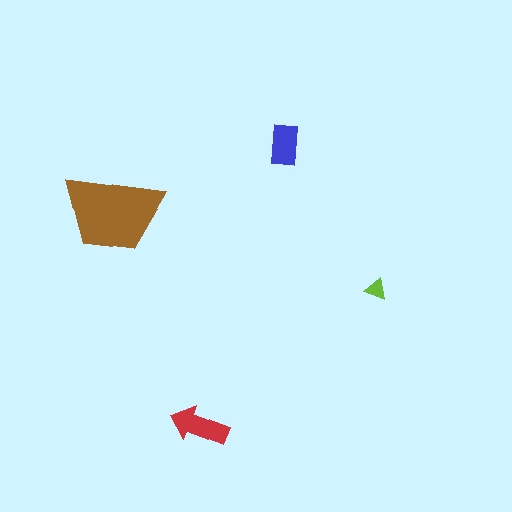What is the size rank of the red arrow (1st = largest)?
2nd.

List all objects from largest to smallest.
The brown trapezoid, the red arrow, the blue rectangle, the lime triangle.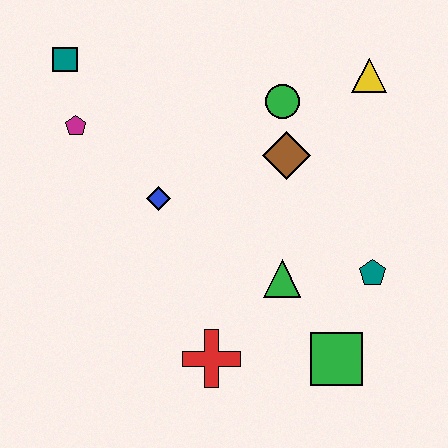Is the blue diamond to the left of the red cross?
Yes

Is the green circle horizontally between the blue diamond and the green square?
Yes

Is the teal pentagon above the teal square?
No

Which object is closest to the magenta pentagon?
The teal square is closest to the magenta pentagon.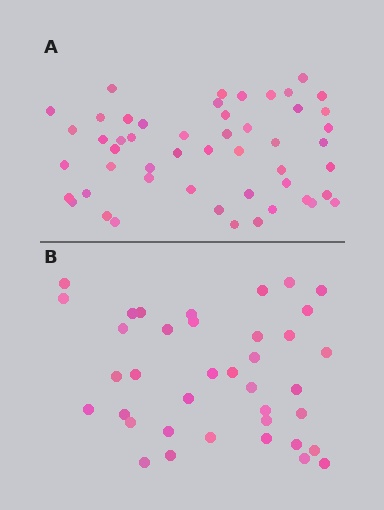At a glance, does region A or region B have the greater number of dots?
Region A (the top region) has more dots.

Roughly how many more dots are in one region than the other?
Region A has approximately 15 more dots than region B.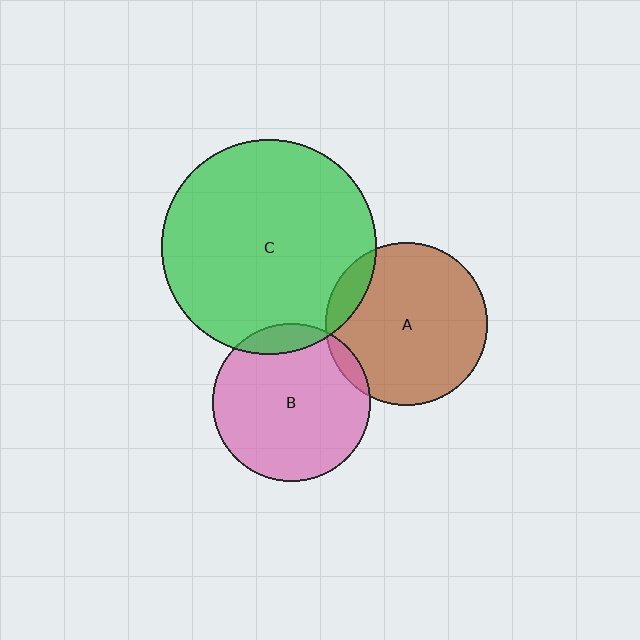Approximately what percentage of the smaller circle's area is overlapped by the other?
Approximately 10%.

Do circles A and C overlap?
Yes.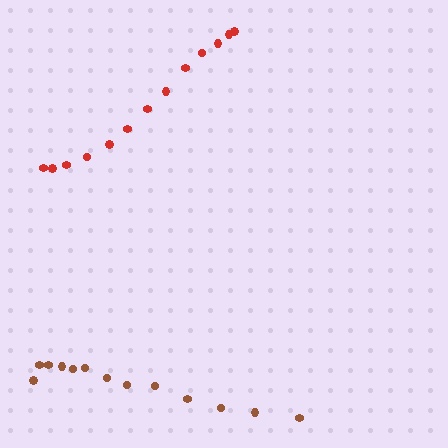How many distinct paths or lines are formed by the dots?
There are 2 distinct paths.